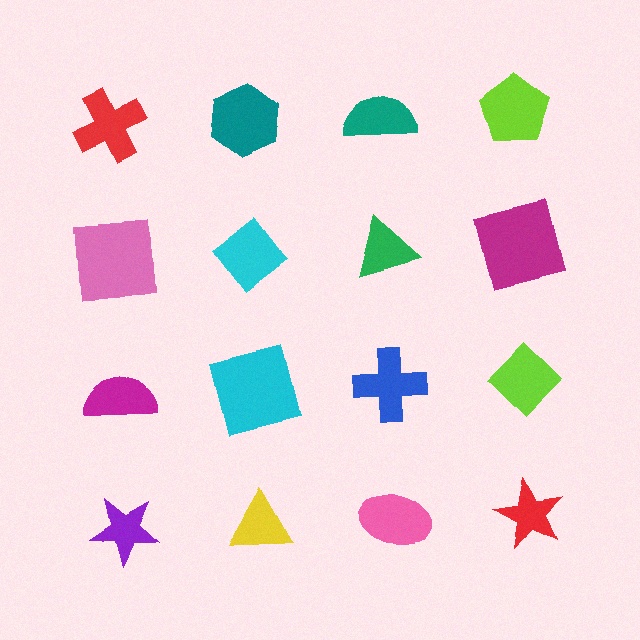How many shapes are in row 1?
4 shapes.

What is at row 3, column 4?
A lime diamond.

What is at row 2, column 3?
A green triangle.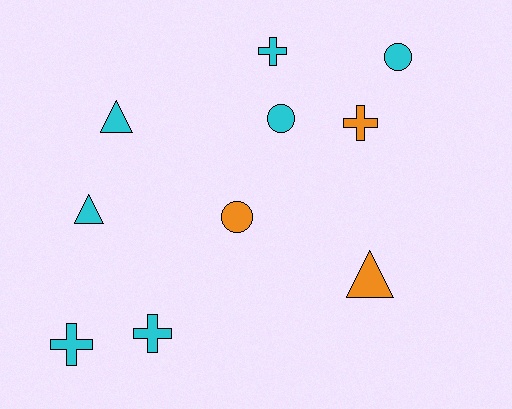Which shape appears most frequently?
Cross, with 4 objects.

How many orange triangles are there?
There is 1 orange triangle.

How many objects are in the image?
There are 10 objects.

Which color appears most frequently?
Cyan, with 7 objects.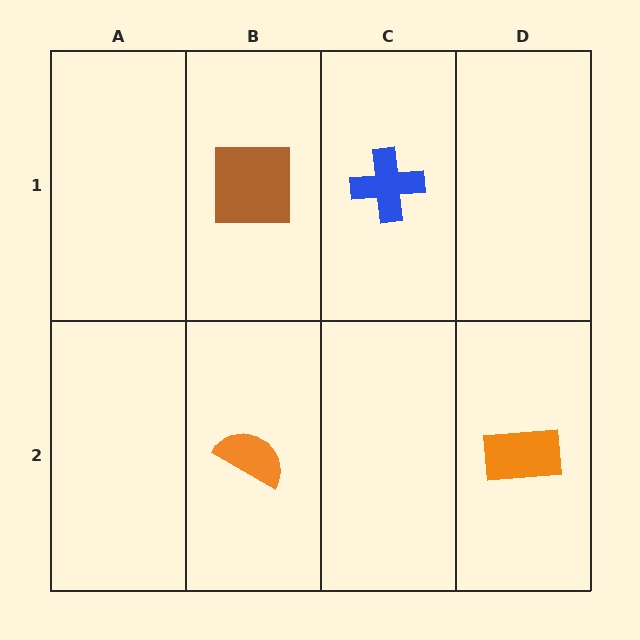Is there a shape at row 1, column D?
No, that cell is empty.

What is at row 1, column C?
A blue cross.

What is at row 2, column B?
An orange semicircle.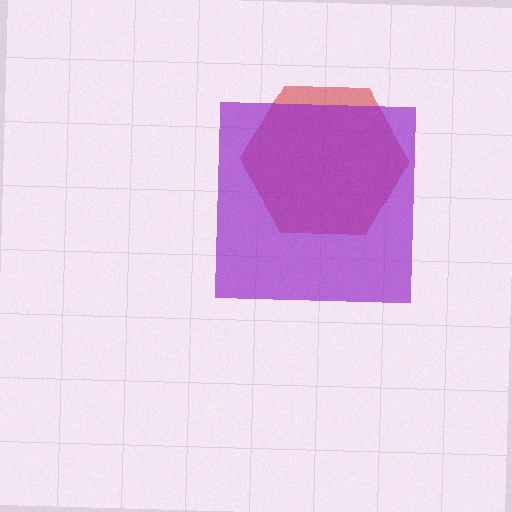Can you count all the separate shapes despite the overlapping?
Yes, there are 2 separate shapes.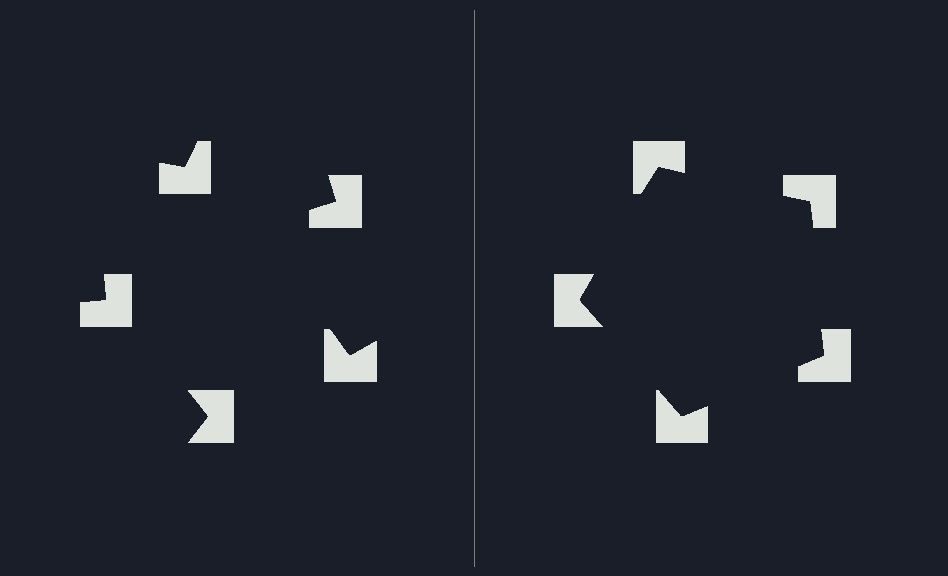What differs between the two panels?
The notched squares are positioned identically on both sides; only the wedge orientations differ. On the right they align to a pentagon; on the left they are misaligned.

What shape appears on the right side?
An illusory pentagon.